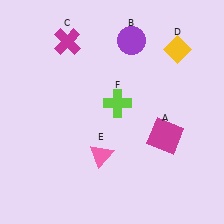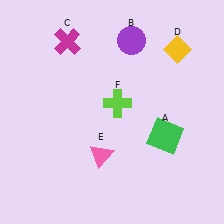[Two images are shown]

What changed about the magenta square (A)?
In Image 1, A is magenta. In Image 2, it changed to green.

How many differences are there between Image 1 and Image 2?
There is 1 difference between the two images.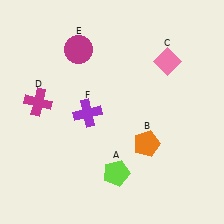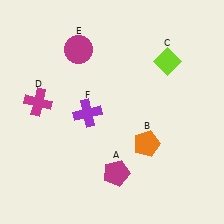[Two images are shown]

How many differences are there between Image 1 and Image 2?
There are 2 differences between the two images.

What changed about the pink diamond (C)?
In Image 1, C is pink. In Image 2, it changed to lime.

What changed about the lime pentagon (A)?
In Image 1, A is lime. In Image 2, it changed to magenta.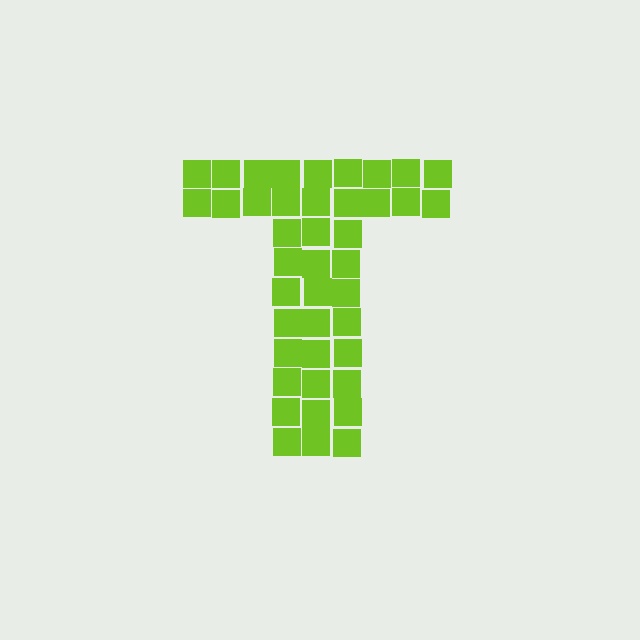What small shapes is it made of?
It is made of small squares.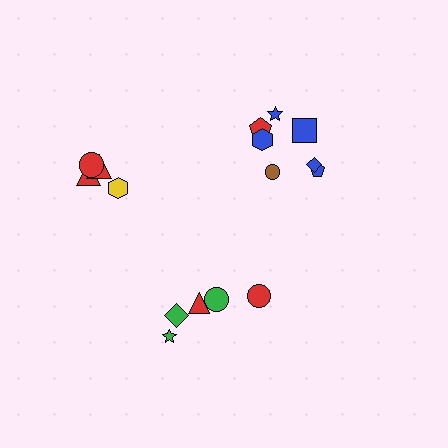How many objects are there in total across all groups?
There are 16 objects.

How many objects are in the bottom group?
There are 5 objects.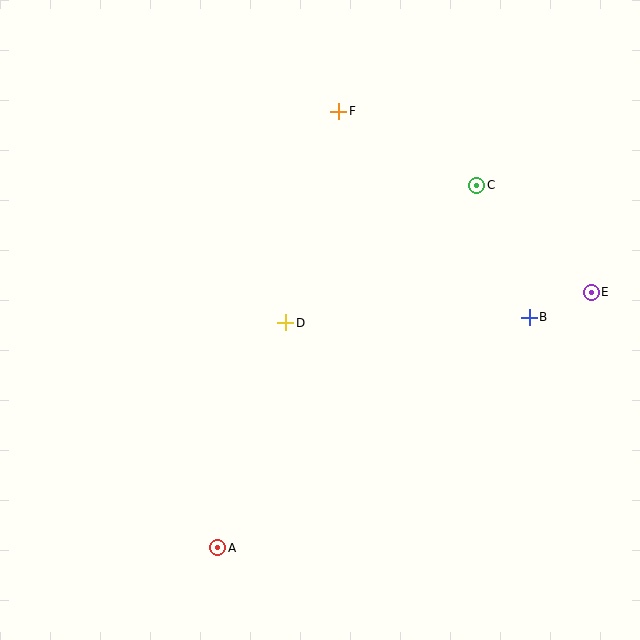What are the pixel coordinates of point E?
Point E is at (591, 292).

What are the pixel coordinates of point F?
Point F is at (339, 111).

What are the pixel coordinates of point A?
Point A is at (218, 548).